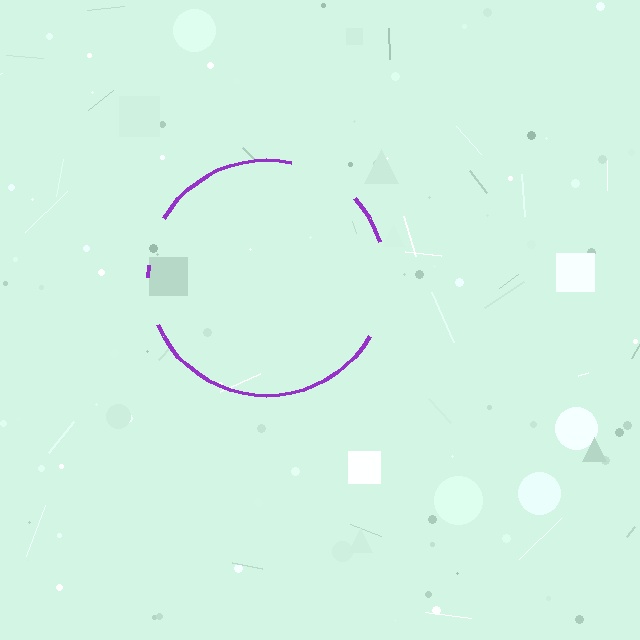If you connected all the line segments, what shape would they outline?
They would outline a circle.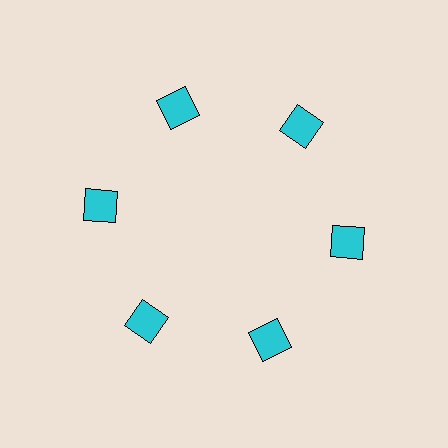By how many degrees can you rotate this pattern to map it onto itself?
The pattern maps onto itself every 60 degrees of rotation.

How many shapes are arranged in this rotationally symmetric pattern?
There are 6 shapes, arranged in 6 groups of 1.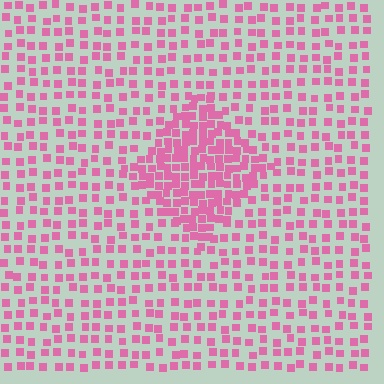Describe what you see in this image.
The image contains small pink elements arranged at two different densities. A diamond-shaped region is visible where the elements are more densely packed than the surrounding area.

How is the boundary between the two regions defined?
The boundary is defined by a change in element density (approximately 2.2x ratio). All elements are the same color, size, and shape.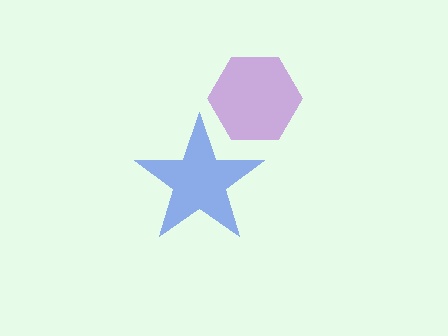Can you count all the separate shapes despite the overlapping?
Yes, there are 2 separate shapes.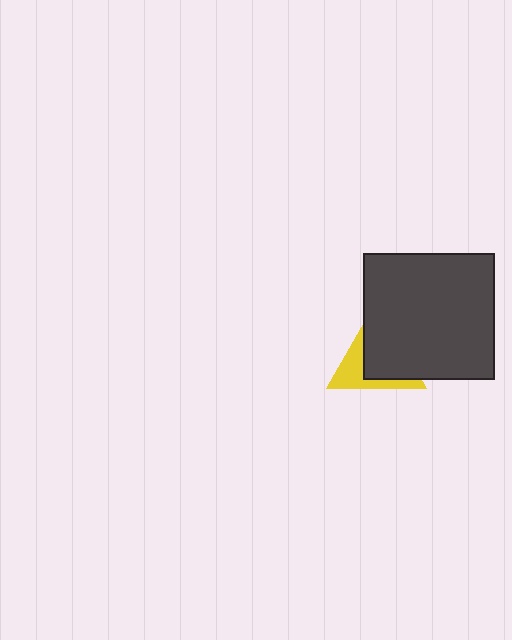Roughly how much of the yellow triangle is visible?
A small part of it is visible (roughly 41%).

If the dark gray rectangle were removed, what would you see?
You would see the complete yellow triangle.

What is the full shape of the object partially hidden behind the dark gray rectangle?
The partially hidden object is a yellow triangle.